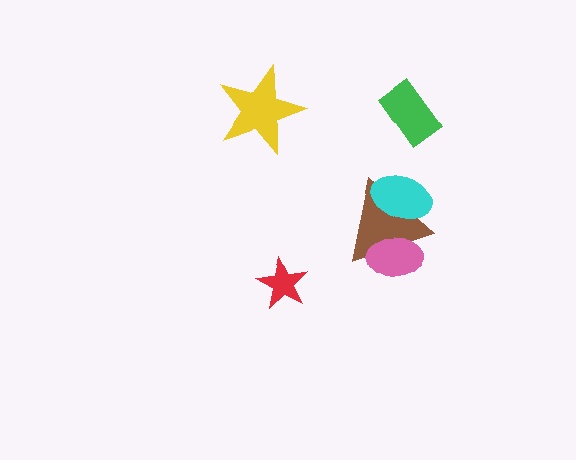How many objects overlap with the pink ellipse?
1 object overlaps with the pink ellipse.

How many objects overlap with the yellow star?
0 objects overlap with the yellow star.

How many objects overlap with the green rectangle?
0 objects overlap with the green rectangle.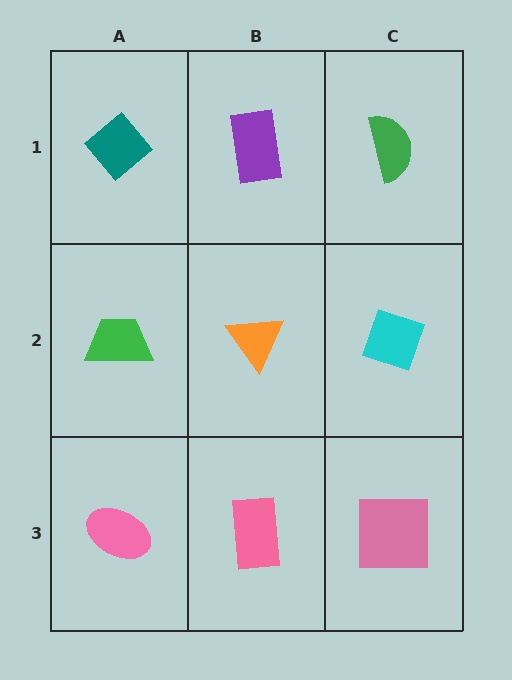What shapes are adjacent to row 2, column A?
A teal diamond (row 1, column A), a pink ellipse (row 3, column A), an orange triangle (row 2, column B).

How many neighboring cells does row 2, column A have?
3.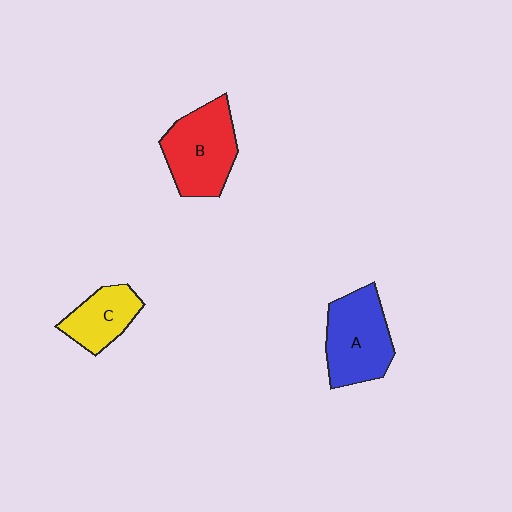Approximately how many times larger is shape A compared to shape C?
Approximately 1.5 times.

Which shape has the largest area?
Shape B (red).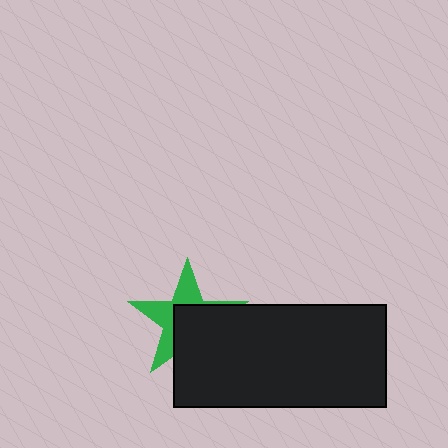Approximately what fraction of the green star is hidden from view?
Roughly 55% of the green star is hidden behind the black rectangle.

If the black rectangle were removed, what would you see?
You would see the complete green star.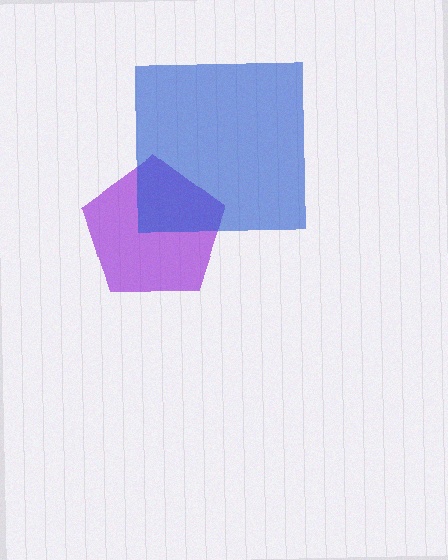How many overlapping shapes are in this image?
There are 2 overlapping shapes in the image.